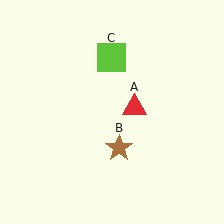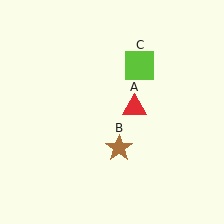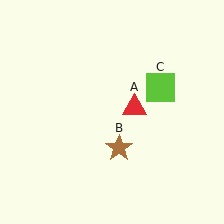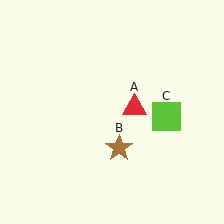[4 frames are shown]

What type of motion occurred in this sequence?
The lime square (object C) rotated clockwise around the center of the scene.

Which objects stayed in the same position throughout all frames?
Red triangle (object A) and brown star (object B) remained stationary.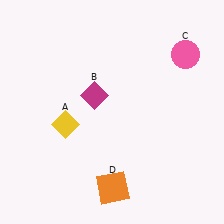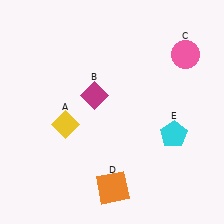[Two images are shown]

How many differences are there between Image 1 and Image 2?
There is 1 difference between the two images.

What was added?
A cyan pentagon (E) was added in Image 2.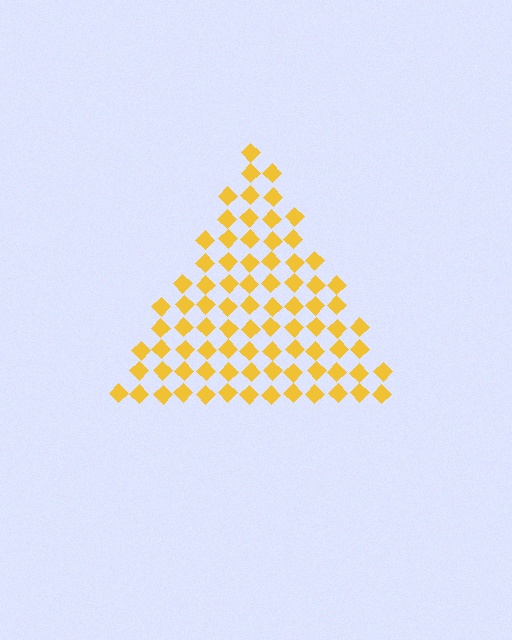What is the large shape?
The large shape is a triangle.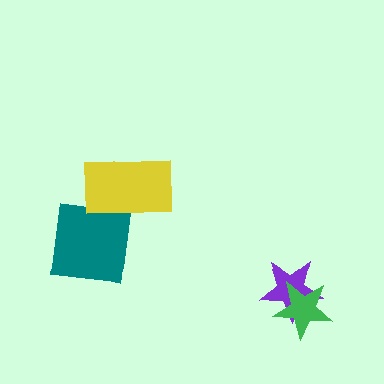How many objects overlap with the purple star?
1 object overlaps with the purple star.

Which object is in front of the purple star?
The green star is in front of the purple star.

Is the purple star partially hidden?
Yes, it is partially covered by another shape.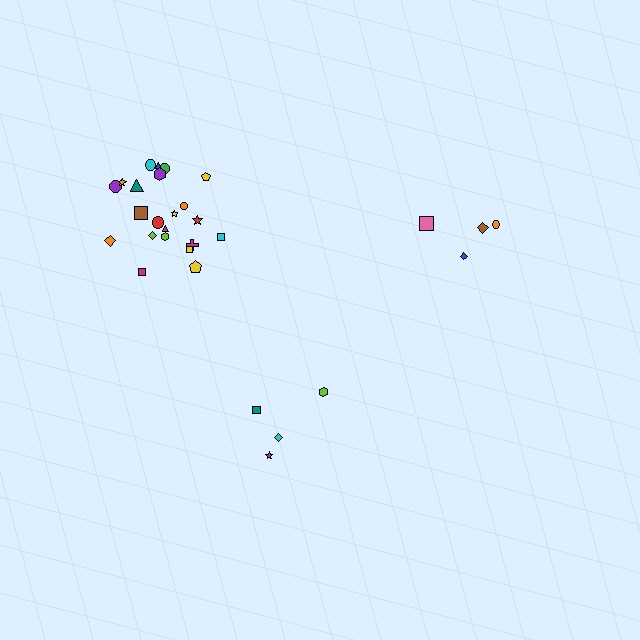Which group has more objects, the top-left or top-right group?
The top-left group.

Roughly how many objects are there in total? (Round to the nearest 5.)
Roughly 30 objects in total.